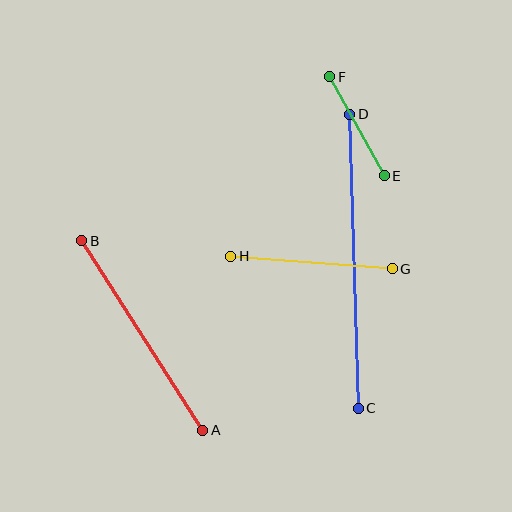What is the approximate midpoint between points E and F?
The midpoint is at approximately (357, 126) pixels.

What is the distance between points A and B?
The distance is approximately 225 pixels.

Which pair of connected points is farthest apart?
Points C and D are farthest apart.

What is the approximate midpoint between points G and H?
The midpoint is at approximately (311, 262) pixels.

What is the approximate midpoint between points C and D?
The midpoint is at approximately (354, 261) pixels.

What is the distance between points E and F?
The distance is approximately 113 pixels.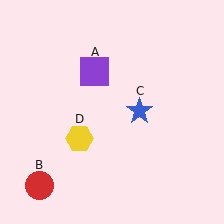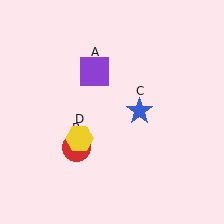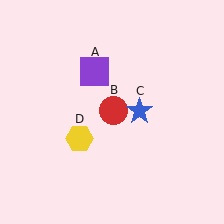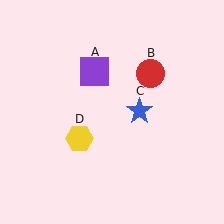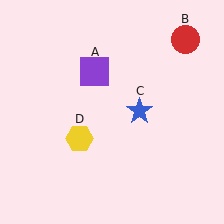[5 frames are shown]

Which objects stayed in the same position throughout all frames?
Purple square (object A) and blue star (object C) and yellow hexagon (object D) remained stationary.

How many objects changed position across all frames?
1 object changed position: red circle (object B).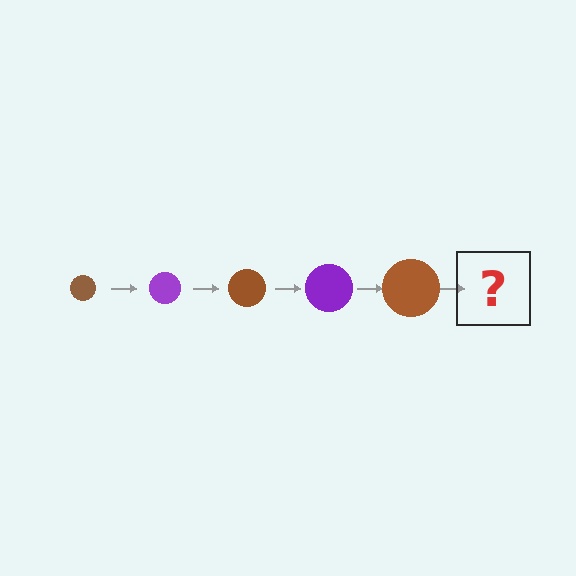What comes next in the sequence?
The next element should be a purple circle, larger than the previous one.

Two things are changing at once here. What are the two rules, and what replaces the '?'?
The two rules are that the circle grows larger each step and the color cycles through brown and purple. The '?' should be a purple circle, larger than the previous one.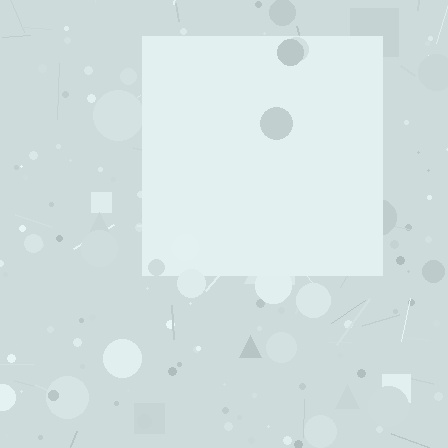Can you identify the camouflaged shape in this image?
The camouflaged shape is a square.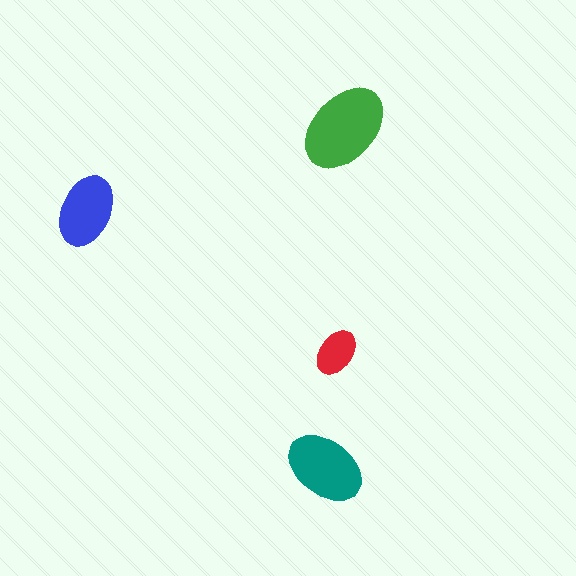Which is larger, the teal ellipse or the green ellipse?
The green one.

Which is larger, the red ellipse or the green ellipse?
The green one.